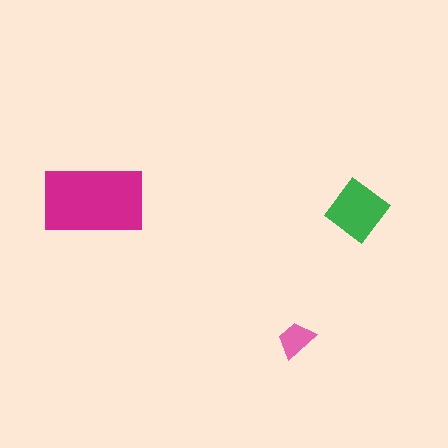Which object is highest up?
The magenta rectangle is topmost.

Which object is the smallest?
The pink trapezoid.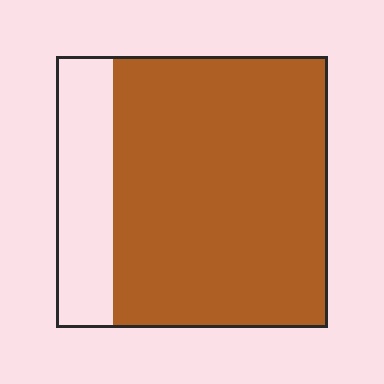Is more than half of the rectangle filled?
Yes.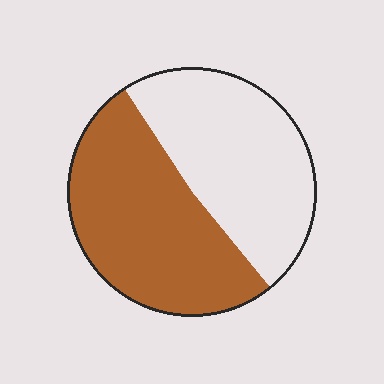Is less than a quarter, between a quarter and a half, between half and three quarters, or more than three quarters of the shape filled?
Between half and three quarters.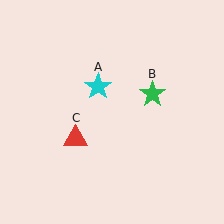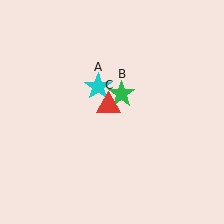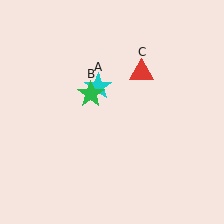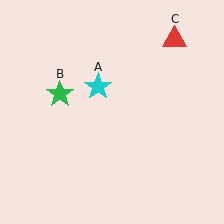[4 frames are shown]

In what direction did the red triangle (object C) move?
The red triangle (object C) moved up and to the right.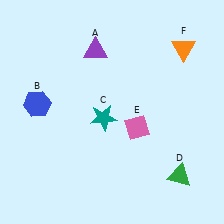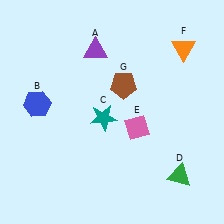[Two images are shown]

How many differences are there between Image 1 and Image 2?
There is 1 difference between the two images.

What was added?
A brown pentagon (G) was added in Image 2.